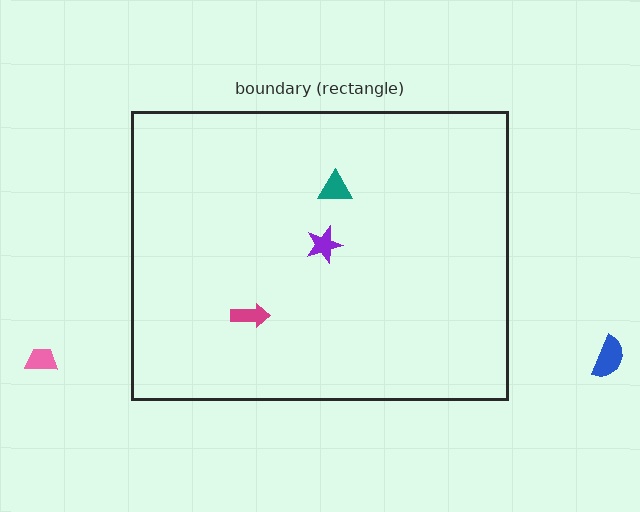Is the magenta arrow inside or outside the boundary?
Inside.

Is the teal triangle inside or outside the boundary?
Inside.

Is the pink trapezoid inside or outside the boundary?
Outside.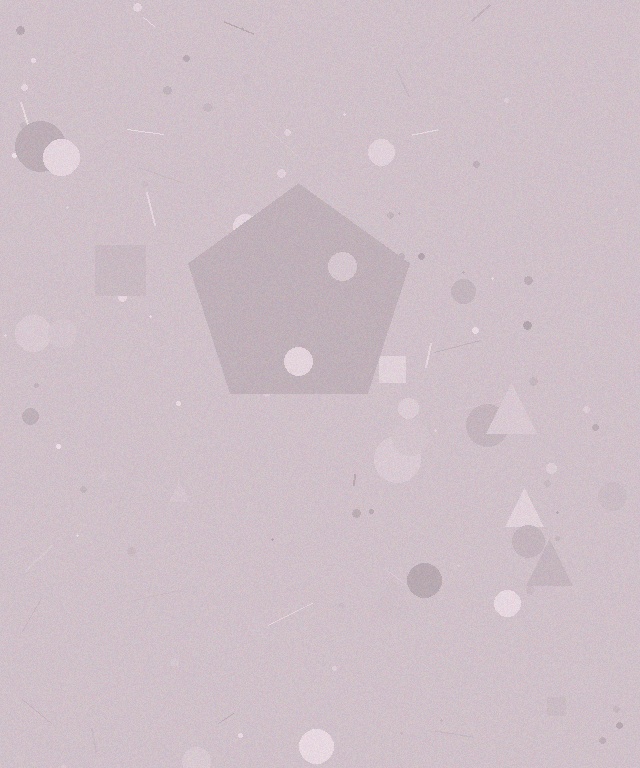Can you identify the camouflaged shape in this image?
The camouflaged shape is a pentagon.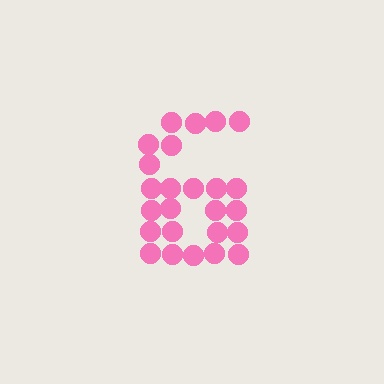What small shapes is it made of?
It is made of small circles.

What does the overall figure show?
The overall figure shows the digit 6.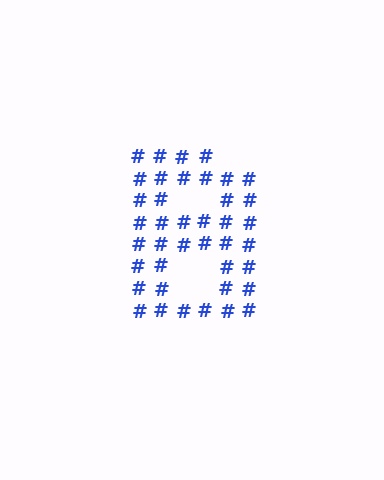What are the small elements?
The small elements are hash symbols.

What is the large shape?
The large shape is the letter B.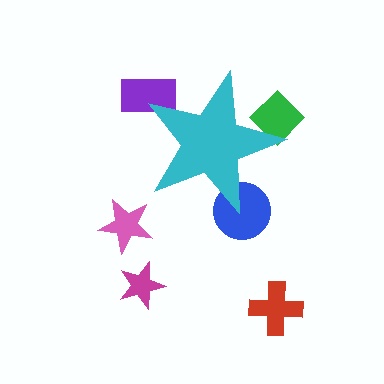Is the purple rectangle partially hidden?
Yes, the purple rectangle is partially hidden behind the cyan star.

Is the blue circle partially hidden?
Yes, the blue circle is partially hidden behind the cyan star.